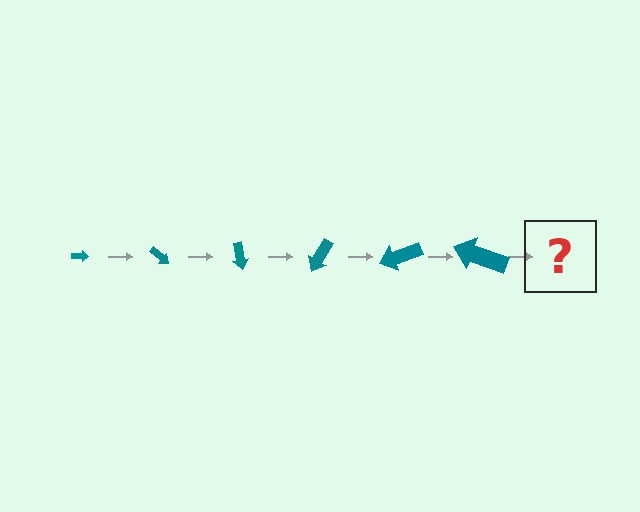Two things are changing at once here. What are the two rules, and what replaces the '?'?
The two rules are that the arrow grows larger each step and it rotates 40 degrees each step. The '?' should be an arrow, larger than the previous one and rotated 240 degrees from the start.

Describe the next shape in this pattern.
It should be an arrow, larger than the previous one and rotated 240 degrees from the start.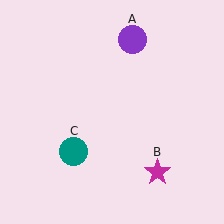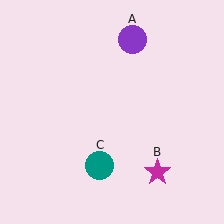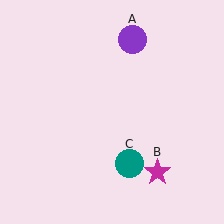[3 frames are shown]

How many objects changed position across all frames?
1 object changed position: teal circle (object C).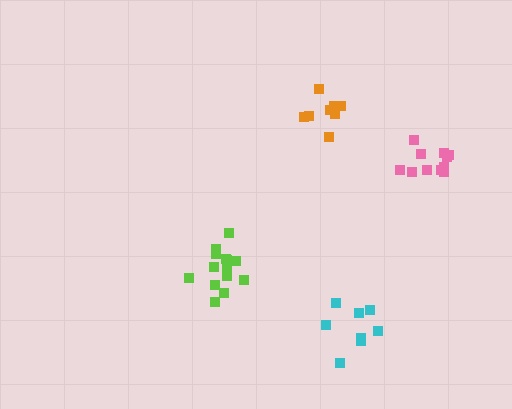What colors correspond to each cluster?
The clusters are colored: lime, orange, cyan, pink.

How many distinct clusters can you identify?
There are 4 distinct clusters.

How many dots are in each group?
Group 1: 14 dots, Group 2: 8 dots, Group 3: 8 dots, Group 4: 11 dots (41 total).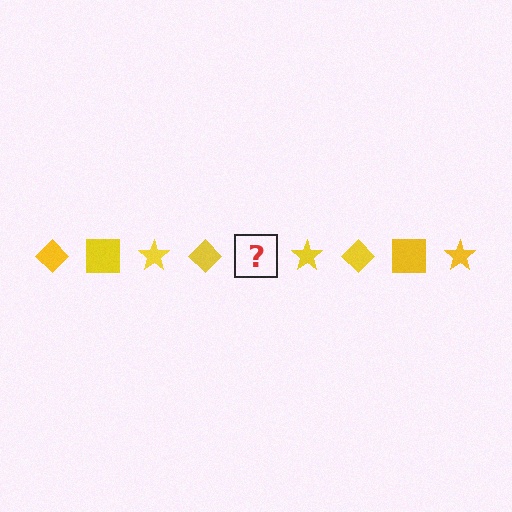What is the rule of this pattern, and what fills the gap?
The rule is that the pattern cycles through diamond, square, star shapes in yellow. The gap should be filled with a yellow square.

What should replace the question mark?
The question mark should be replaced with a yellow square.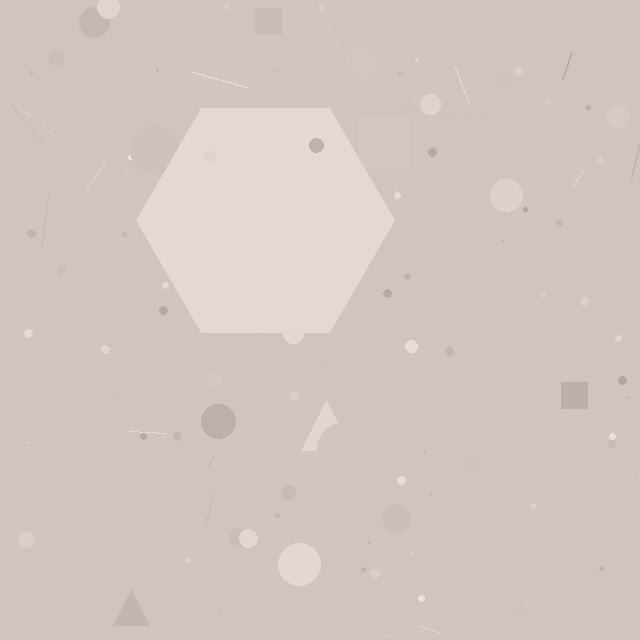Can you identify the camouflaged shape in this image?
The camouflaged shape is a hexagon.